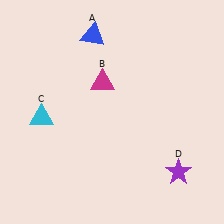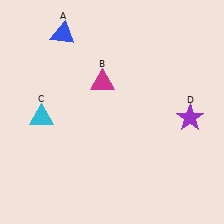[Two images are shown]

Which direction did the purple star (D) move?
The purple star (D) moved up.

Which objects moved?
The objects that moved are: the blue triangle (A), the purple star (D).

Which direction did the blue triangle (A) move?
The blue triangle (A) moved left.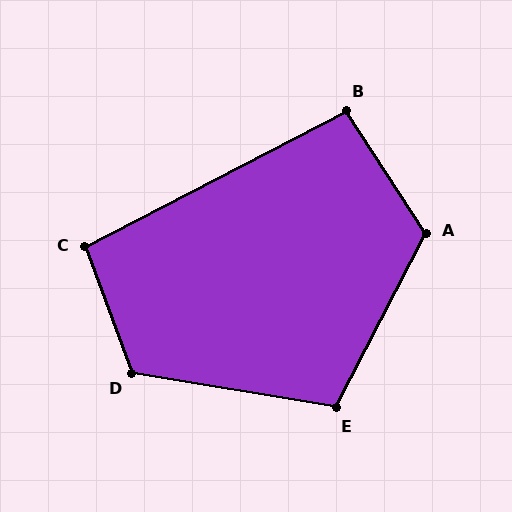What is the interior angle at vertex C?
Approximately 97 degrees (obtuse).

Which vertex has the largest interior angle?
A, at approximately 120 degrees.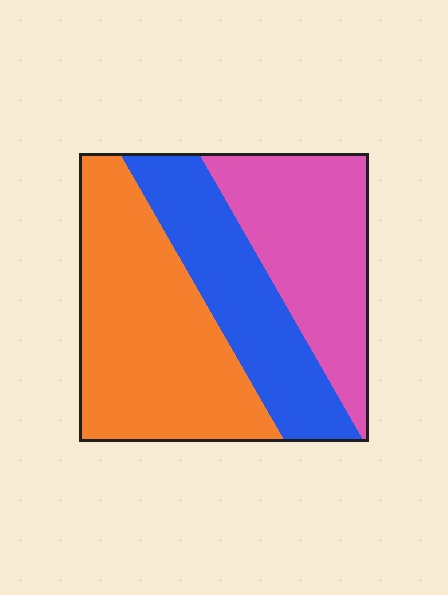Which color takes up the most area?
Orange, at roughly 45%.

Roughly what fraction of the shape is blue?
Blue takes up about one quarter (1/4) of the shape.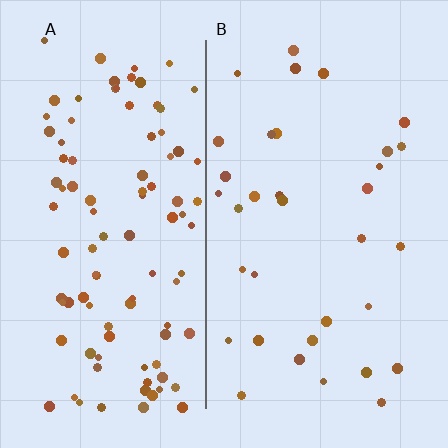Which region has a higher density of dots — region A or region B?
A (the left).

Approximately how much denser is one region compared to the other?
Approximately 3.0× — region A over region B.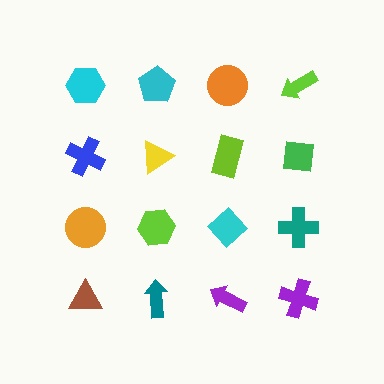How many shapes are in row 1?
4 shapes.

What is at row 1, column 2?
A cyan pentagon.